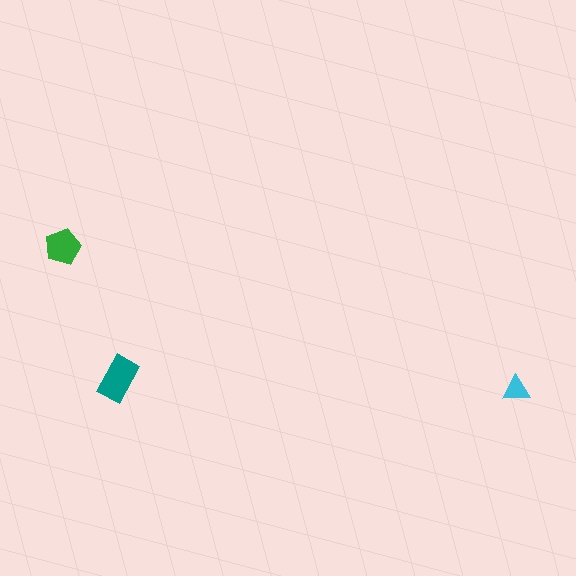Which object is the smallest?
The cyan triangle.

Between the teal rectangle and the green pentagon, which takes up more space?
The teal rectangle.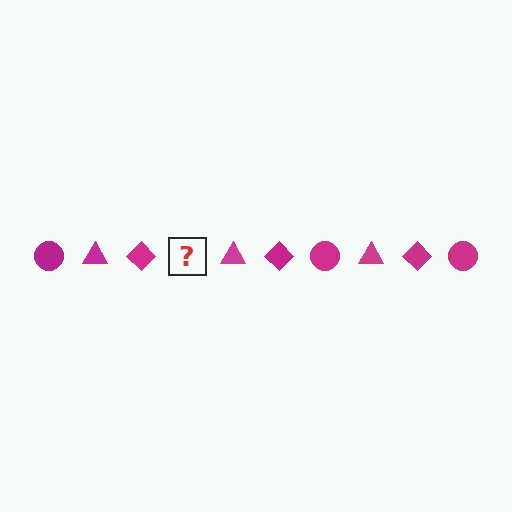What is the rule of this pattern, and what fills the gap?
The rule is that the pattern cycles through circle, triangle, diamond shapes in magenta. The gap should be filled with a magenta circle.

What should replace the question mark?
The question mark should be replaced with a magenta circle.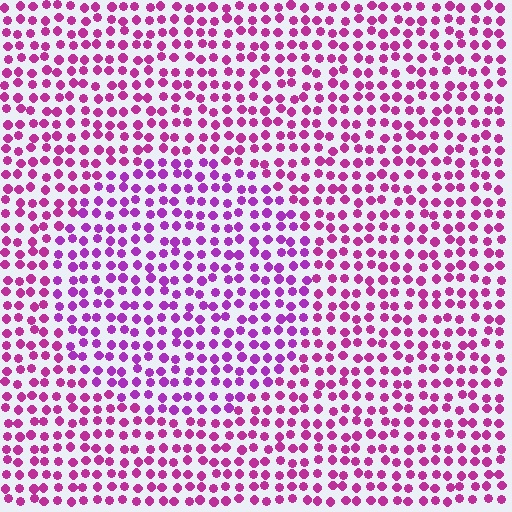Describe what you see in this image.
The image is filled with small magenta elements in a uniform arrangement. A circle-shaped region is visible where the elements are tinted to a slightly different hue, forming a subtle color boundary.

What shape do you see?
I see a circle.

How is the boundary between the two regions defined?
The boundary is defined purely by a slight shift in hue (about 23 degrees). Spacing, size, and orientation are identical on both sides.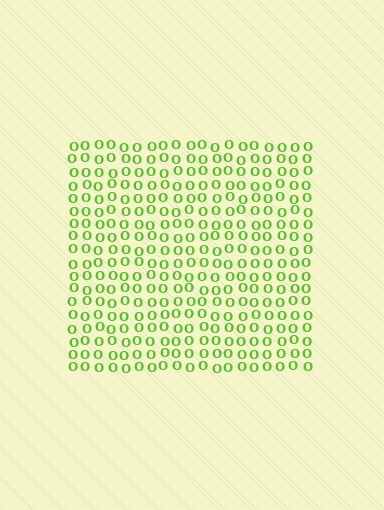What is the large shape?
The large shape is a square.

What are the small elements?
The small elements are letter O's.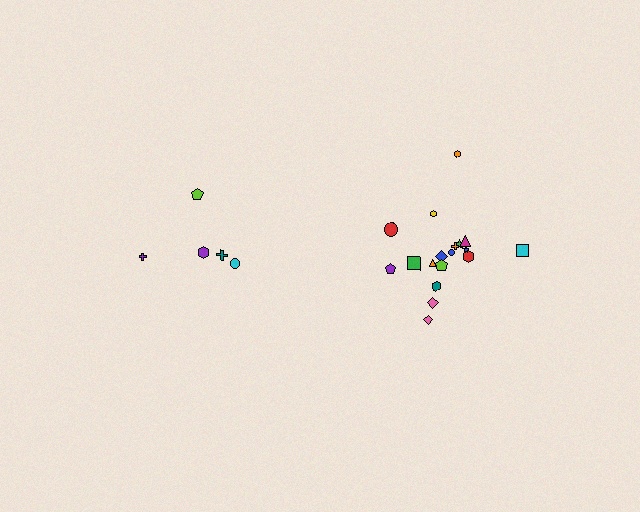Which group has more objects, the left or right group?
The right group.